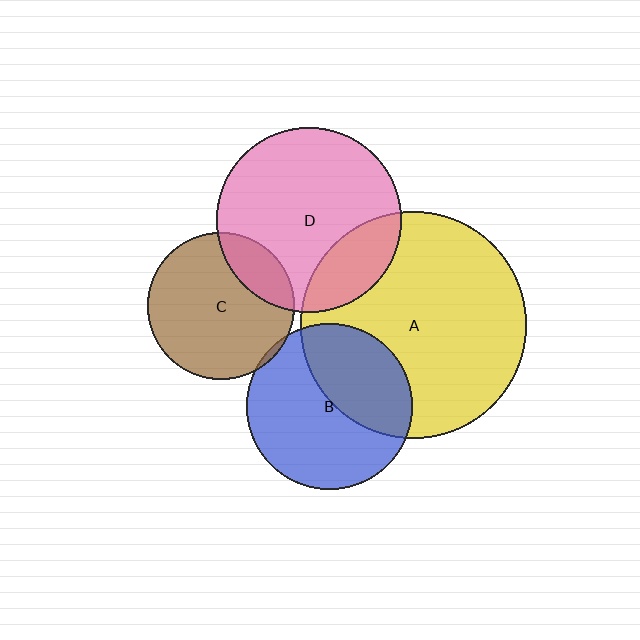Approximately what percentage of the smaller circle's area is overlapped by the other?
Approximately 20%.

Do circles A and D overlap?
Yes.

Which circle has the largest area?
Circle A (yellow).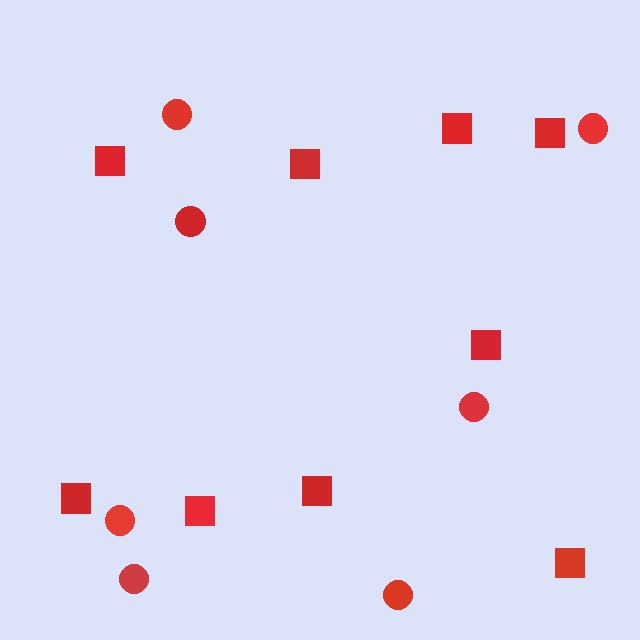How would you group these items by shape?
There are 2 groups: one group of squares (9) and one group of circles (7).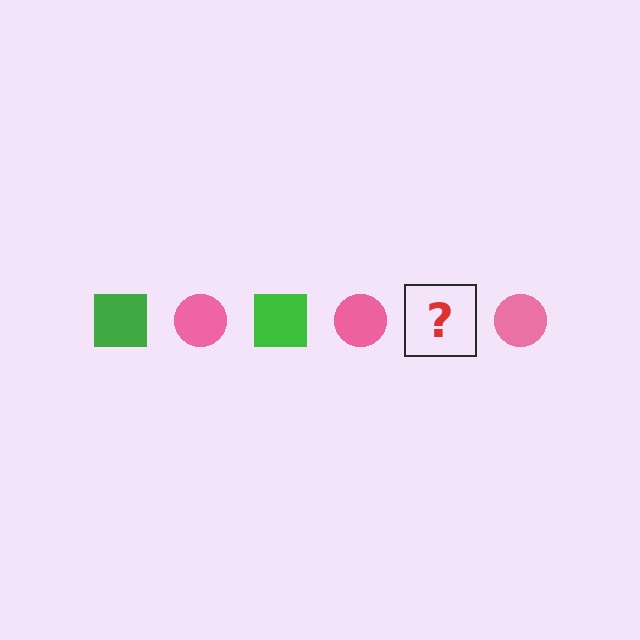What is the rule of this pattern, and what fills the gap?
The rule is that the pattern alternates between green square and pink circle. The gap should be filled with a green square.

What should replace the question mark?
The question mark should be replaced with a green square.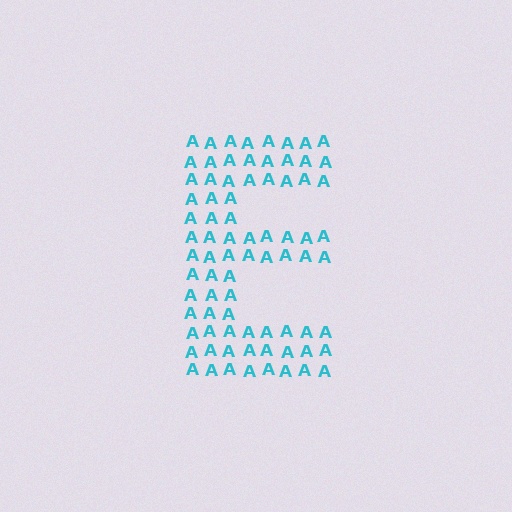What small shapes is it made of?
It is made of small letter A's.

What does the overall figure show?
The overall figure shows the letter E.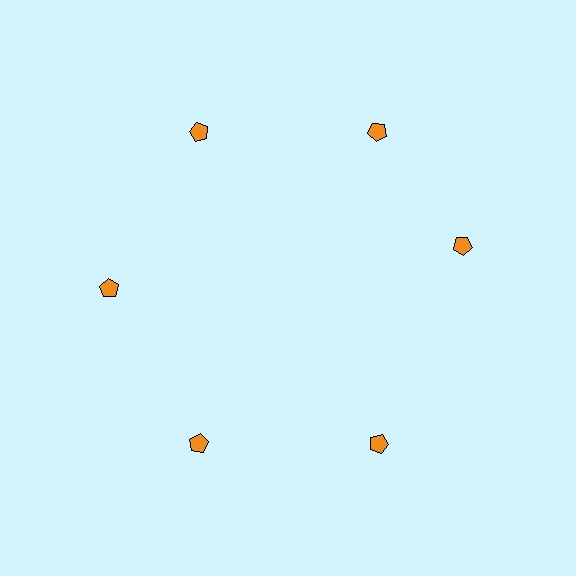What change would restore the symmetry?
The symmetry would be restored by rotating it back into even spacing with its neighbors so that all 6 pentagons sit at equal angles and equal distance from the center.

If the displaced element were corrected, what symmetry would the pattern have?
It would have 6-fold rotational symmetry — the pattern would map onto itself every 60 degrees.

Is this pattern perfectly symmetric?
No. The 6 orange pentagons are arranged in a ring, but one element near the 3 o'clock position is rotated out of alignment along the ring, breaking the 6-fold rotational symmetry.